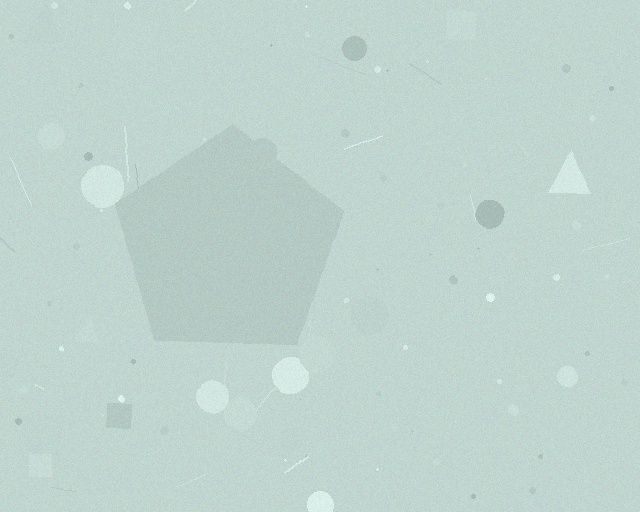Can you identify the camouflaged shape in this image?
The camouflaged shape is a pentagon.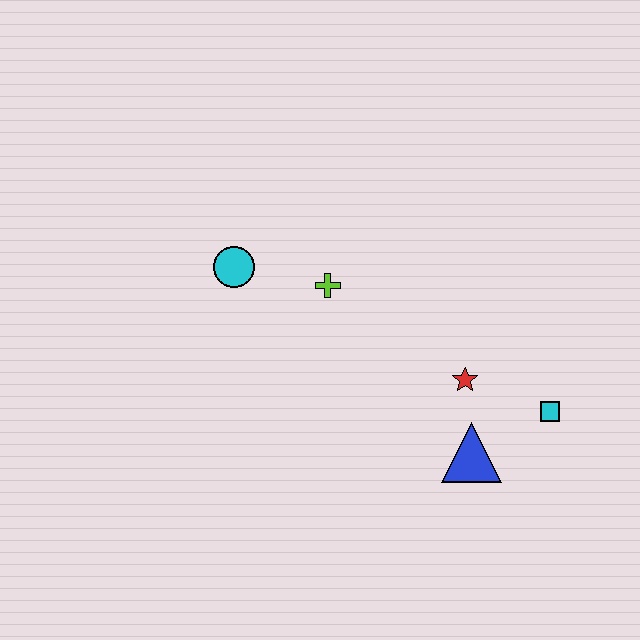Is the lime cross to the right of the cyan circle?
Yes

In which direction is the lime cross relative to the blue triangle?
The lime cross is above the blue triangle.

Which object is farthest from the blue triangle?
The cyan circle is farthest from the blue triangle.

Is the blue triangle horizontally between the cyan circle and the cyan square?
Yes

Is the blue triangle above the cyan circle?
No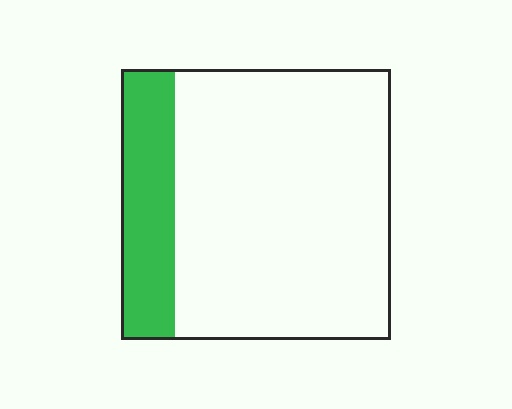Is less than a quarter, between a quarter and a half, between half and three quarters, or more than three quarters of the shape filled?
Less than a quarter.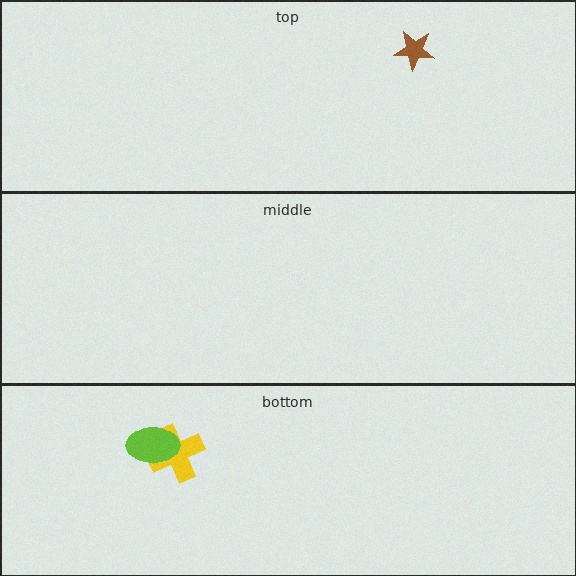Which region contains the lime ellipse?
The bottom region.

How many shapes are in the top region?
1.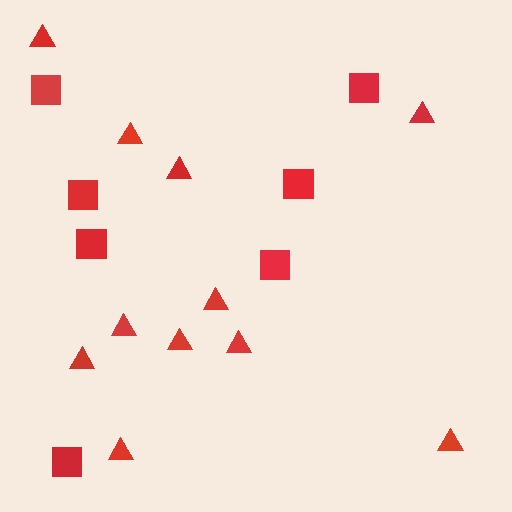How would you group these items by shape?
There are 2 groups: one group of triangles (11) and one group of squares (7).